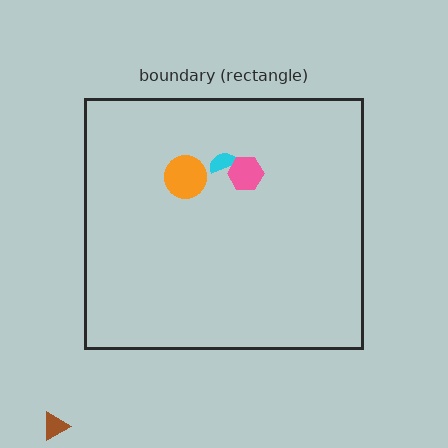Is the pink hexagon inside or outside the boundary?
Inside.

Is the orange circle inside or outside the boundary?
Inside.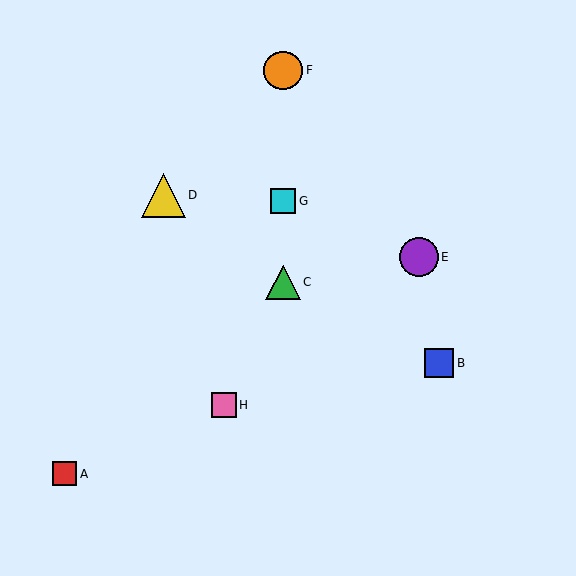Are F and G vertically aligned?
Yes, both are at x≈283.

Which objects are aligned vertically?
Objects C, F, G are aligned vertically.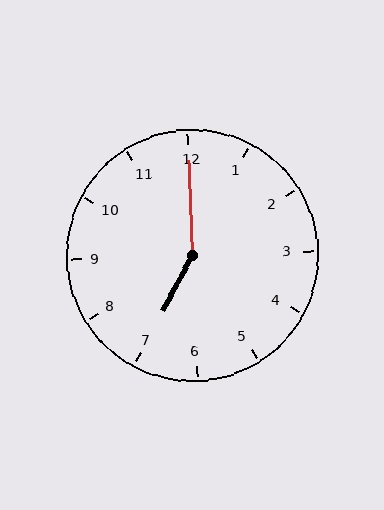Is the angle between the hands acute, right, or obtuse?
It is obtuse.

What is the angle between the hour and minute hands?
Approximately 150 degrees.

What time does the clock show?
7:00.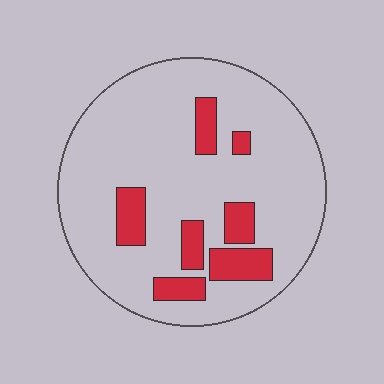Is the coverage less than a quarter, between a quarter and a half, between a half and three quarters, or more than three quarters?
Less than a quarter.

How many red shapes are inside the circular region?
7.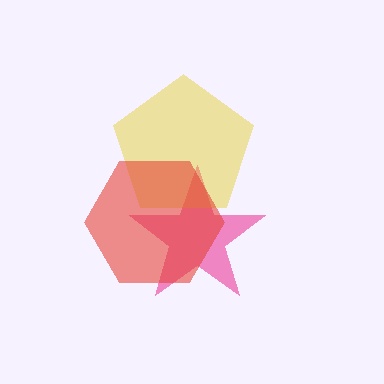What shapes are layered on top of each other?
The layered shapes are: a pink star, a yellow pentagon, a red hexagon.